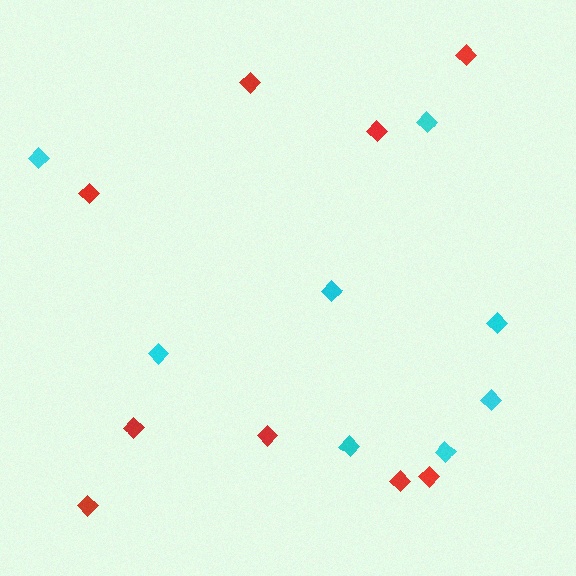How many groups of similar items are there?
There are 2 groups: one group of red diamonds (9) and one group of cyan diamonds (8).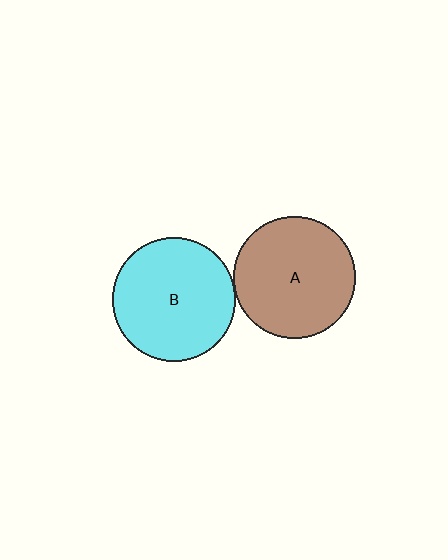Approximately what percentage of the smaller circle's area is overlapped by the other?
Approximately 5%.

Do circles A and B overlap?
Yes.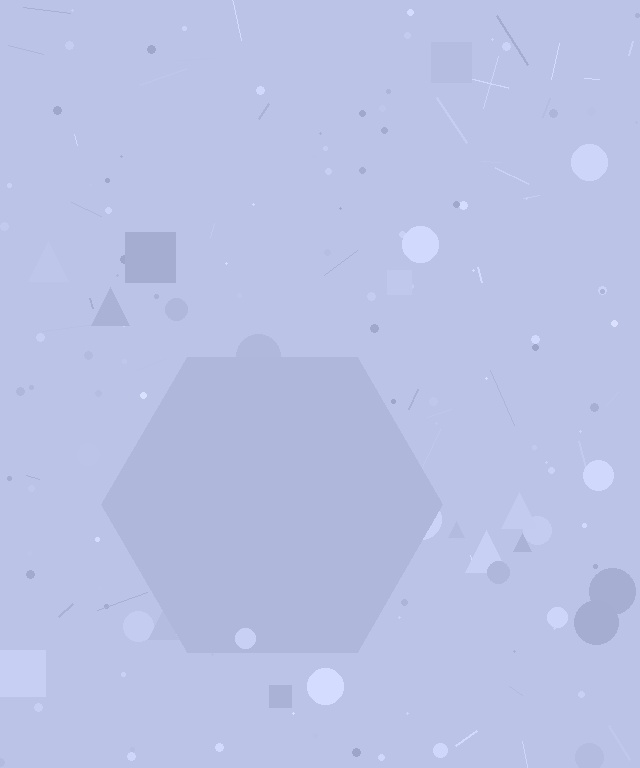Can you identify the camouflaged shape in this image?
The camouflaged shape is a hexagon.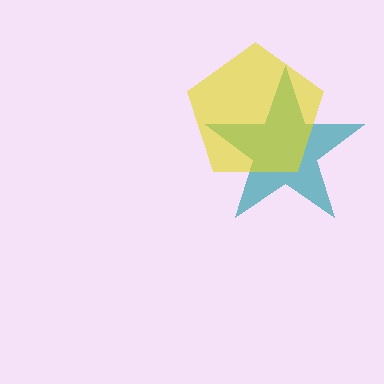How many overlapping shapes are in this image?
There are 2 overlapping shapes in the image.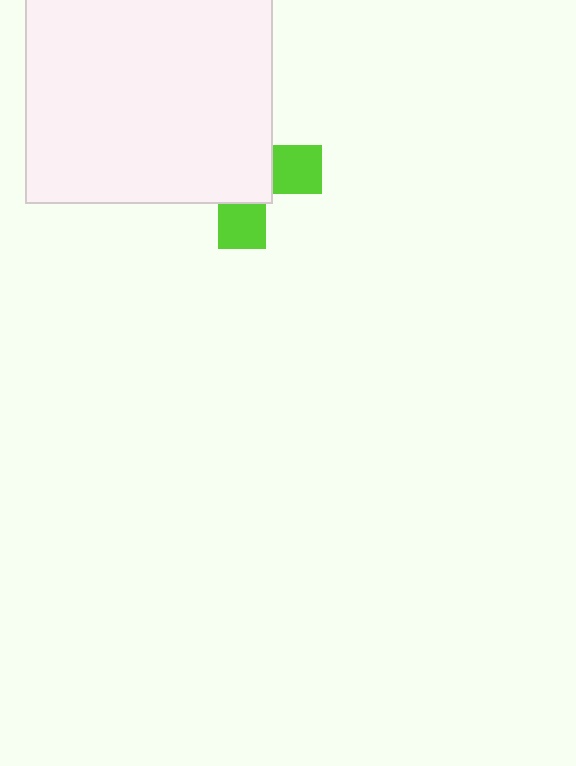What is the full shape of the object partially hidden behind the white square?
The partially hidden object is a lime cross.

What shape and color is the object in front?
The object in front is a white square.